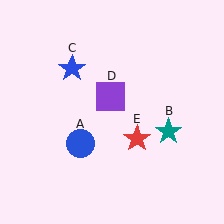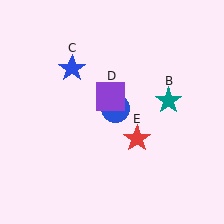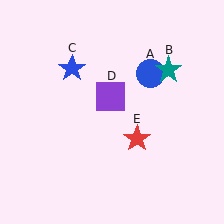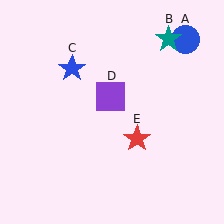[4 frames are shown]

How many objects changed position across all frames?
2 objects changed position: blue circle (object A), teal star (object B).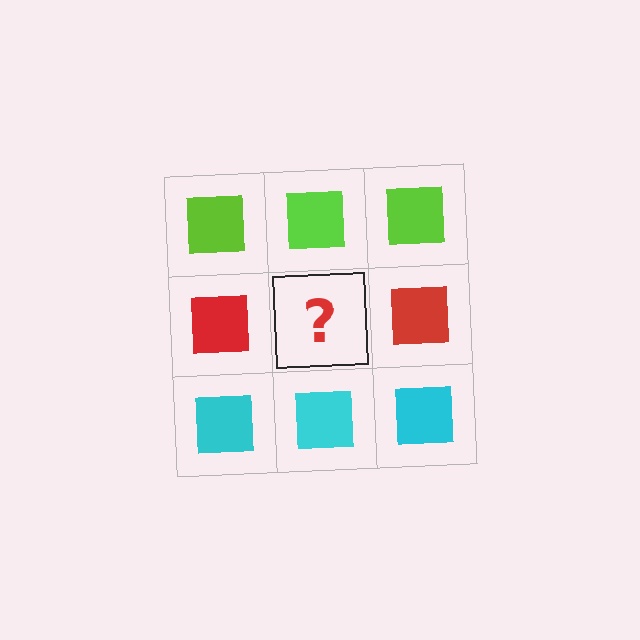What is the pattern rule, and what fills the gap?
The rule is that each row has a consistent color. The gap should be filled with a red square.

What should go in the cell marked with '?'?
The missing cell should contain a red square.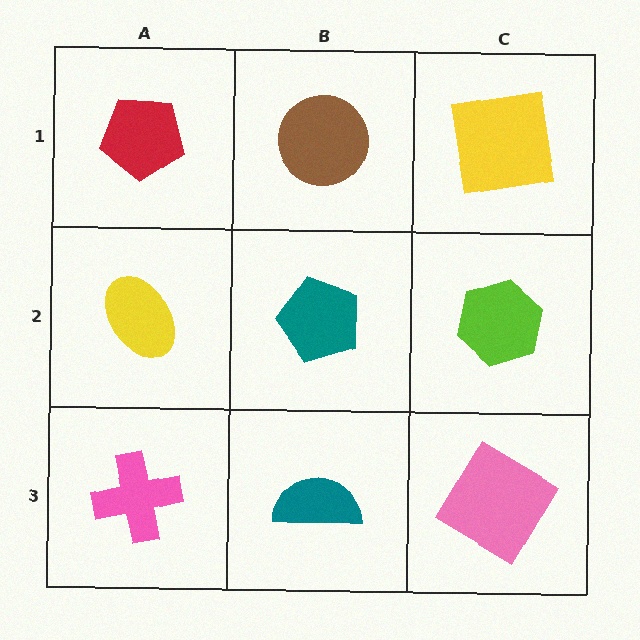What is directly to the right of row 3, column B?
A pink diamond.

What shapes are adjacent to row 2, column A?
A red pentagon (row 1, column A), a pink cross (row 3, column A), a teal pentagon (row 2, column B).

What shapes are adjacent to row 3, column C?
A lime hexagon (row 2, column C), a teal semicircle (row 3, column B).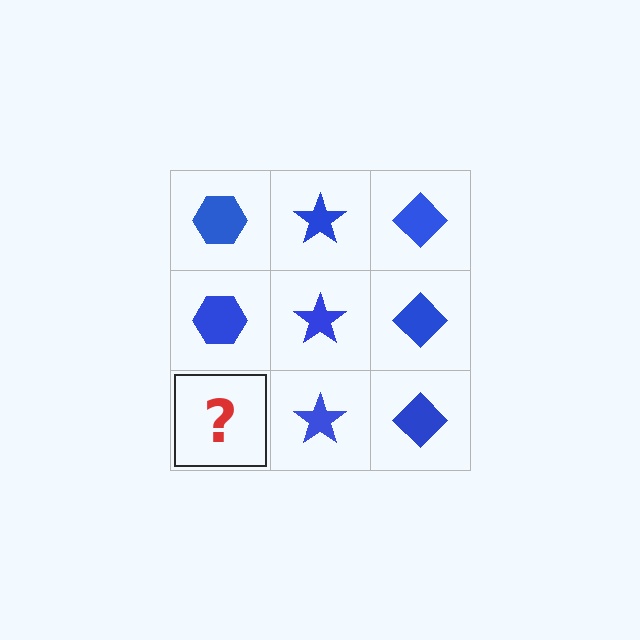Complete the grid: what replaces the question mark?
The question mark should be replaced with a blue hexagon.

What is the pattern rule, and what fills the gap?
The rule is that each column has a consistent shape. The gap should be filled with a blue hexagon.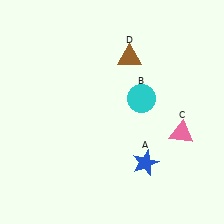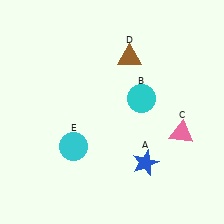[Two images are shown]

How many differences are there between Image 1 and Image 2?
There is 1 difference between the two images.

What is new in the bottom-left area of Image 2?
A cyan circle (E) was added in the bottom-left area of Image 2.